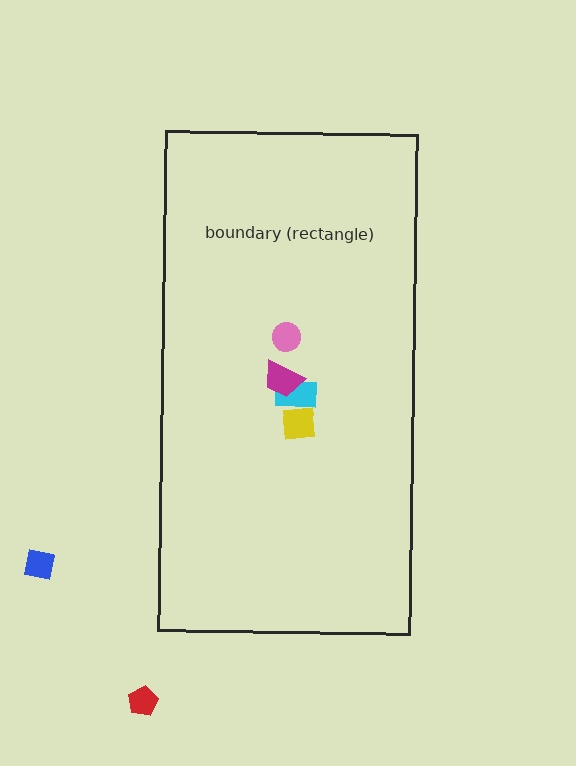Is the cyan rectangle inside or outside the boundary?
Inside.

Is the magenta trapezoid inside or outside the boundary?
Inside.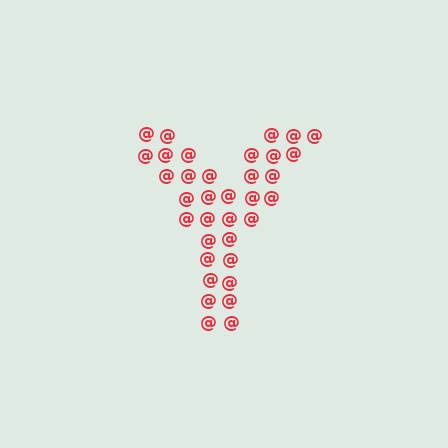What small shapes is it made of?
It is made of small at signs.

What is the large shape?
The large shape is the letter Y.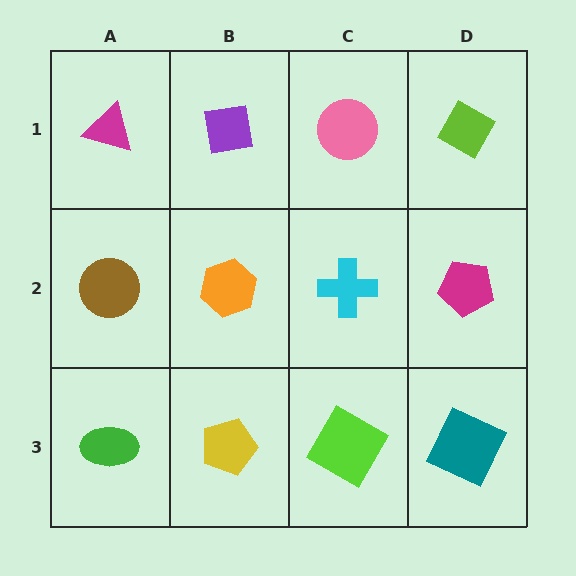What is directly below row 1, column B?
An orange hexagon.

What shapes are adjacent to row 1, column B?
An orange hexagon (row 2, column B), a magenta triangle (row 1, column A), a pink circle (row 1, column C).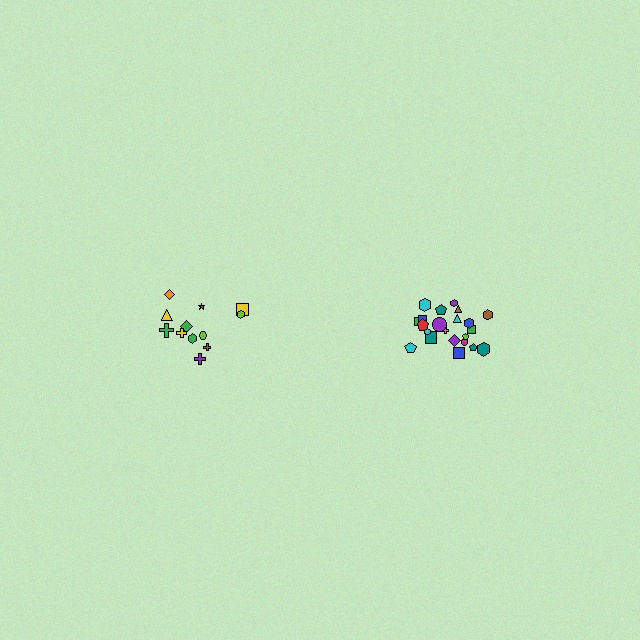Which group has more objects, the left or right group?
The right group.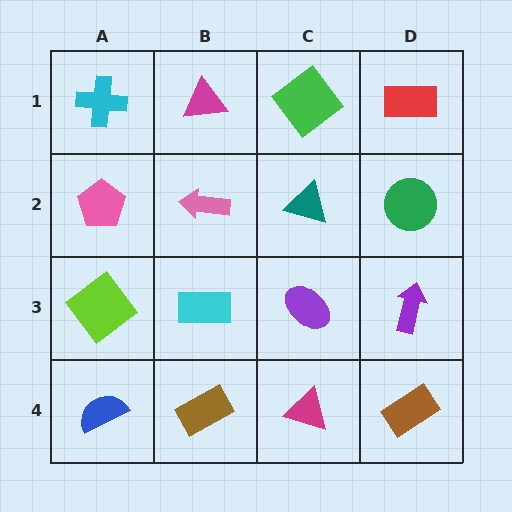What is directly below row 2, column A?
A lime diamond.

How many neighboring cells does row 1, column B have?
3.